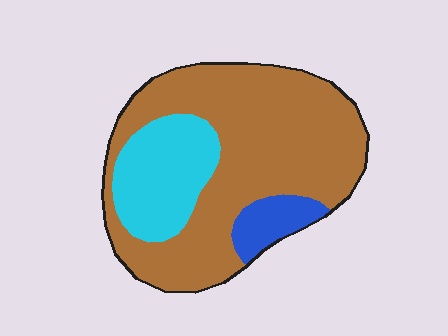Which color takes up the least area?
Blue, at roughly 10%.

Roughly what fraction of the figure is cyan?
Cyan takes up about one fifth (1/5) of the figure.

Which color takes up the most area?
Brown, at roughly 70%.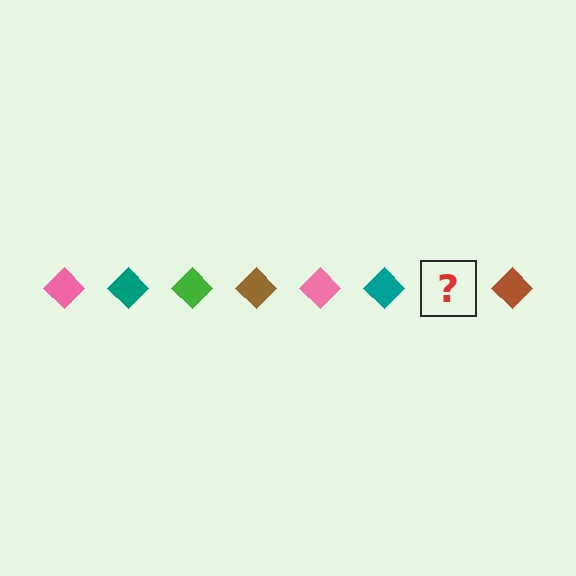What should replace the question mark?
The question mark should be replaced with a green diamond.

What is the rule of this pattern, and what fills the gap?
The rule is that the pattern cycles through pink, teal, green, brown diamonds. The gap should be filled with a green diamond.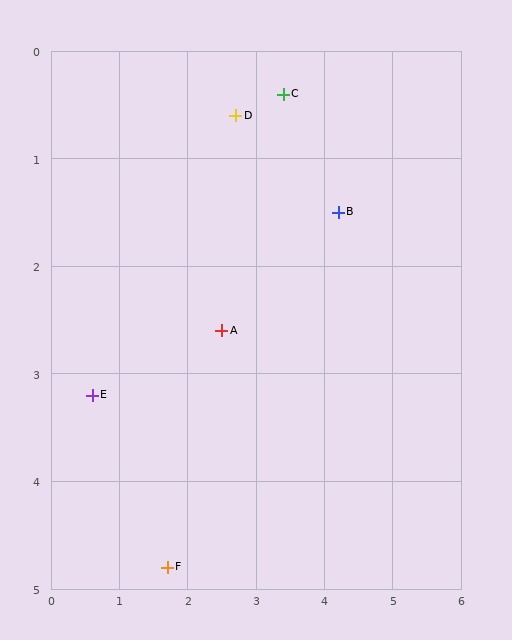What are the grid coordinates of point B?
Point B is at approximately (4.2, 1.5).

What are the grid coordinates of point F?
Point F is at approximately (1.7, 4.8).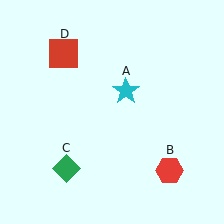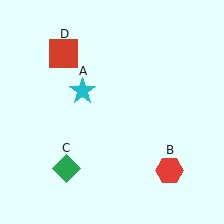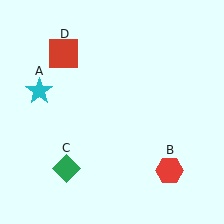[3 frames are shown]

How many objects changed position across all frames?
1 object changed position: cyan star (object A).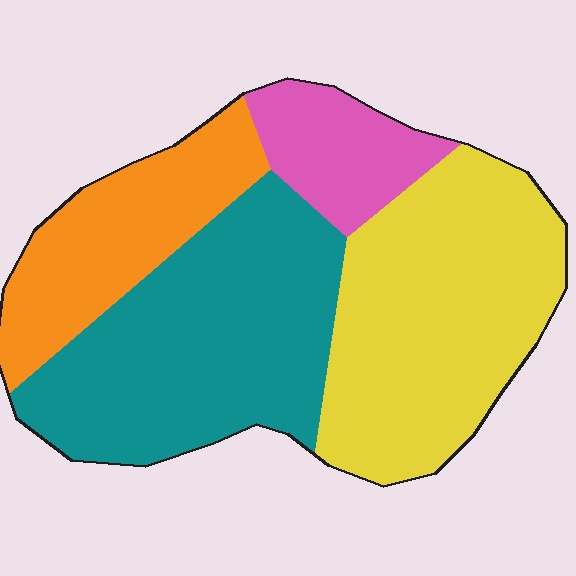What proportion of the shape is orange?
Orange covers roughly 20% of the shape.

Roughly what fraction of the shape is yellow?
Yellow takes up between a third and a half of the shape.